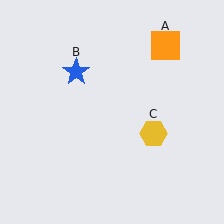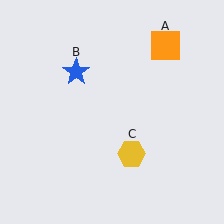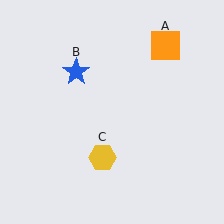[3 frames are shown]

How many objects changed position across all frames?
1 object changed position: yellow hexagon (object C).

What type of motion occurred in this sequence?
The yellow hexagon (object C) rotated clockwise around the center of the scene.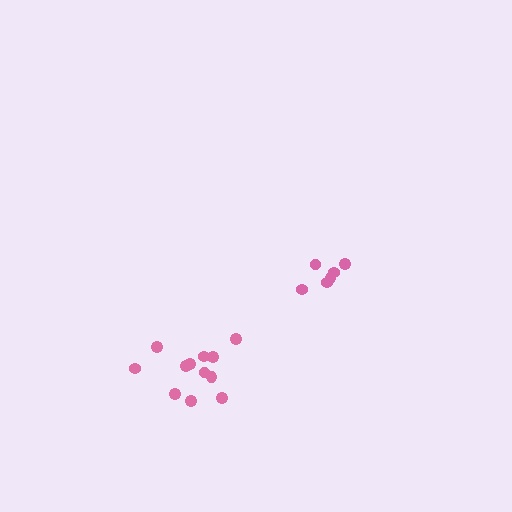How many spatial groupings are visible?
There are 2 spatial groupings.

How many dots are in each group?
Group 1: 12 dots, Group 2: 6 dots (18 total).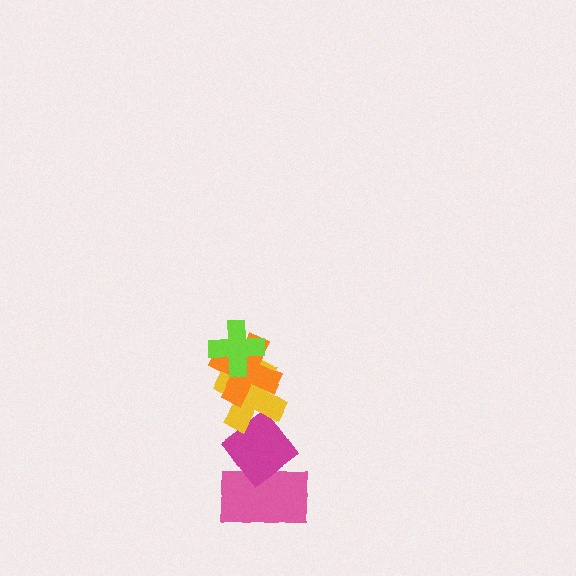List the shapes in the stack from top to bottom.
From top to bottom: the lime cross, the orange cross, the yellow cross, the magenta diamond, the pink rectangle.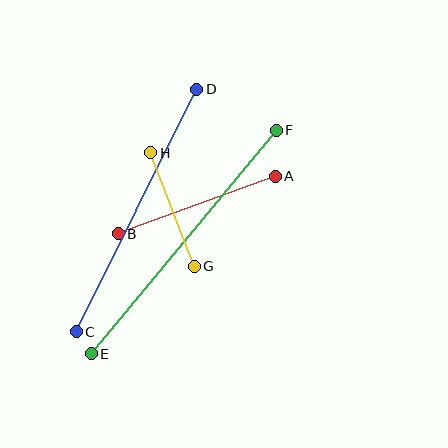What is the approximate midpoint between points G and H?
The midpoint is at approximately (173, 209) pixels.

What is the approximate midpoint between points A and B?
The midpoint is at approximately (197, 205) pixels.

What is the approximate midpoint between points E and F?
The midpoint is at approximately (184, 242) pixels.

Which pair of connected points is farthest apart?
Points E and F are farthest apart.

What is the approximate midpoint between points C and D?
The midpoint is at approximately (136, 211) pixels.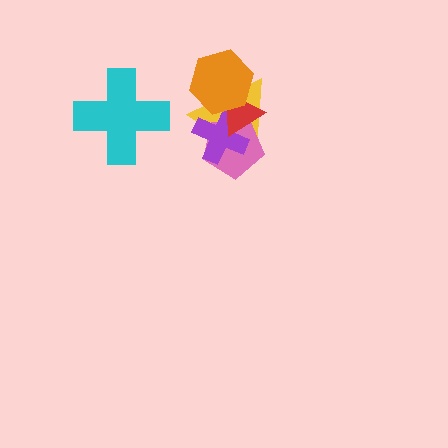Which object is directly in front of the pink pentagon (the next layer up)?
The purple cross is directly in front of the pink pentagon.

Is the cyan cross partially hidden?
No, no other shape covers it.